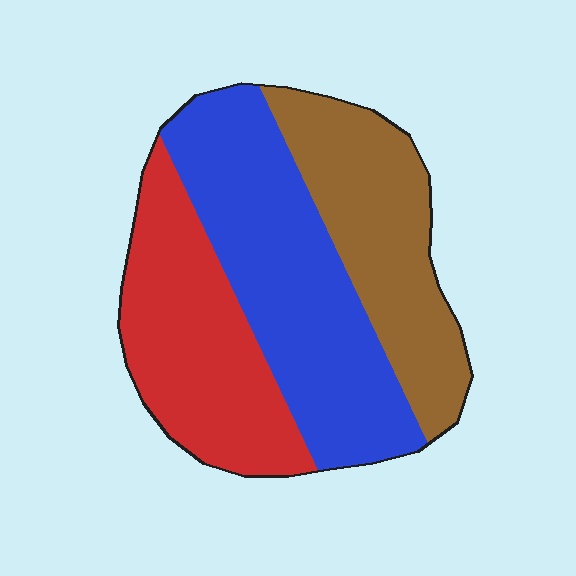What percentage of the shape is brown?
Brown covers 29% of the shape.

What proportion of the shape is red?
Red takes up about one third (1/3) of the shape.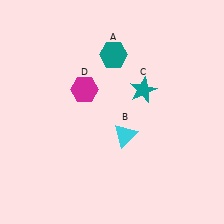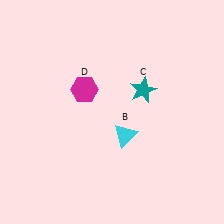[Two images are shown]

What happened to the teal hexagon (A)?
The teal hexagon (A) was removed in Image 2. It was in the top-right area of Image 1.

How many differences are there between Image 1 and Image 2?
There is 1 difference between the two images.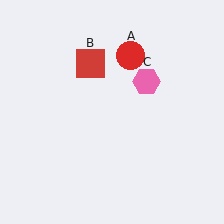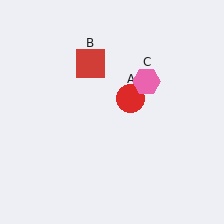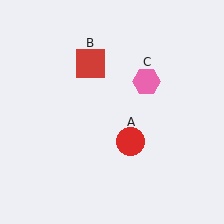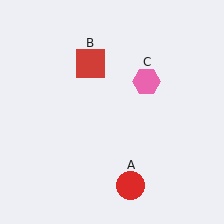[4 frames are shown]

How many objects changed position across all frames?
1 object changed position: red circle (object A).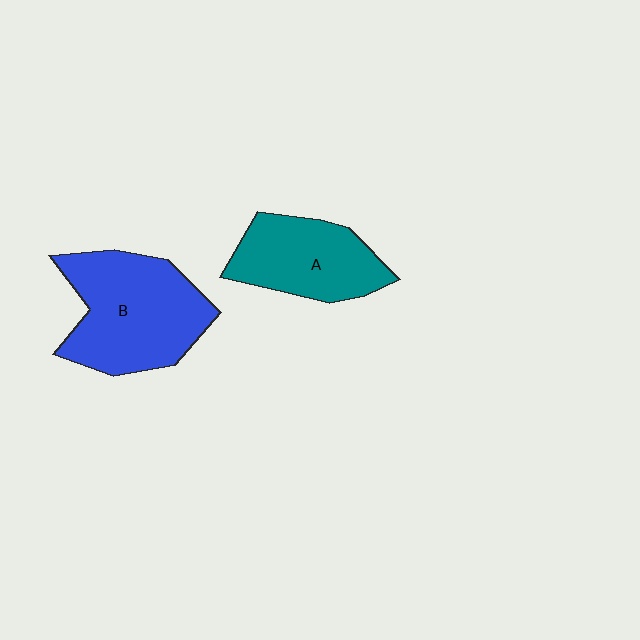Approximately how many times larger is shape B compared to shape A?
Approximately 1.4 times.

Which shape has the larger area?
Shape B (blue).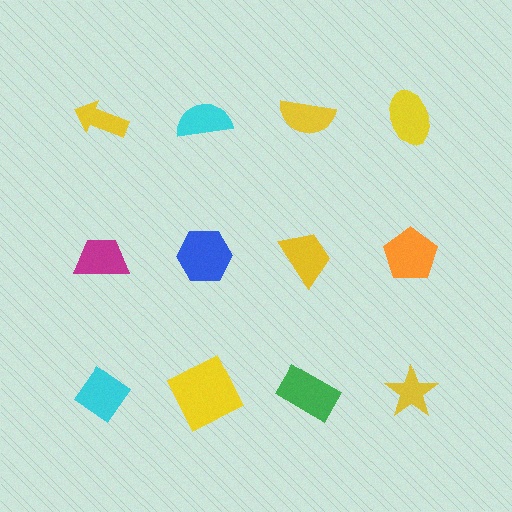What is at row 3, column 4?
A yellow star.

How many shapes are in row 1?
4 shapes.